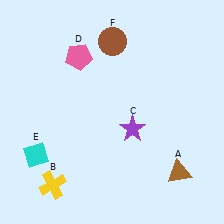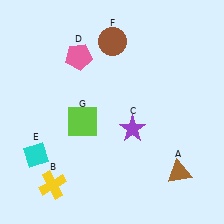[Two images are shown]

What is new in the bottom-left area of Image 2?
A lime square (G) was added in the bottom-left area of Image 2.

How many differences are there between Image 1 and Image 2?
There is 1 difference between the two images.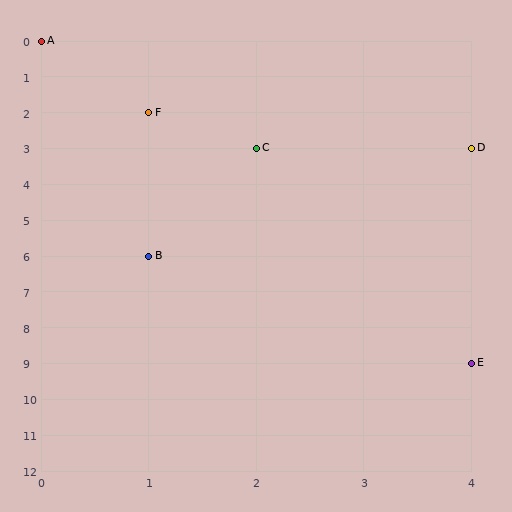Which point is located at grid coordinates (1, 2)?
Point F is at (1, 2).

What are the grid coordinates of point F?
Point F is at grid coordinates (1, 2).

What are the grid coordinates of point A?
Point A is at grid coordinates (0, 0).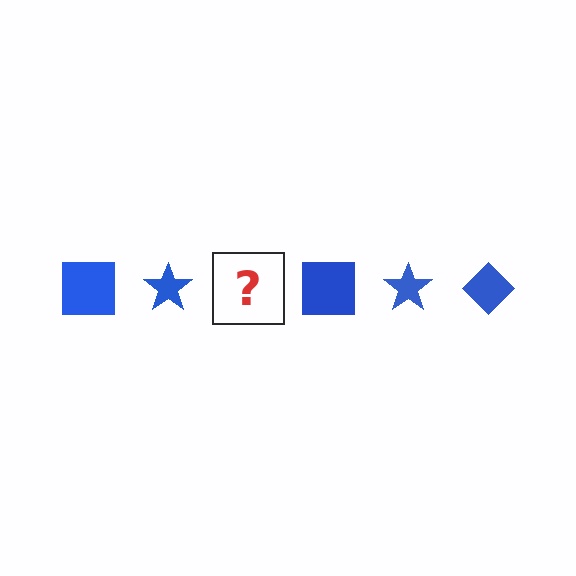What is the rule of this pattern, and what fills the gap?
The rule is that the pattern cycles through square, star, diamond shapes in blue. The gap should be filled with a blue diamond.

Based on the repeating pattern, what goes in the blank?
The blank should be a blue diamond.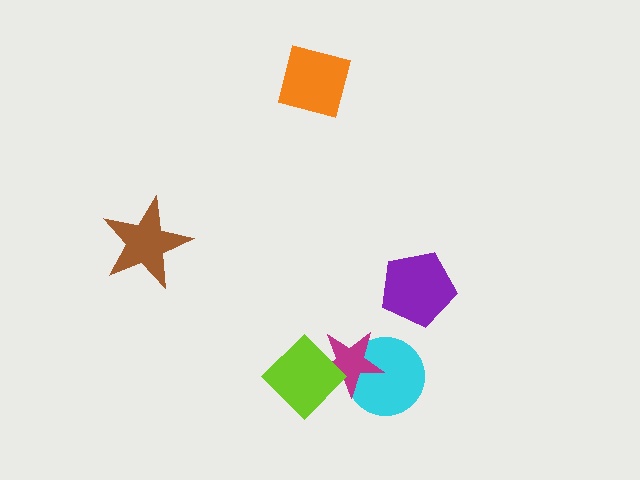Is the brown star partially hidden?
No, no other shape covers it.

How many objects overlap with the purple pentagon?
0 objects overlap with the purple pentagon.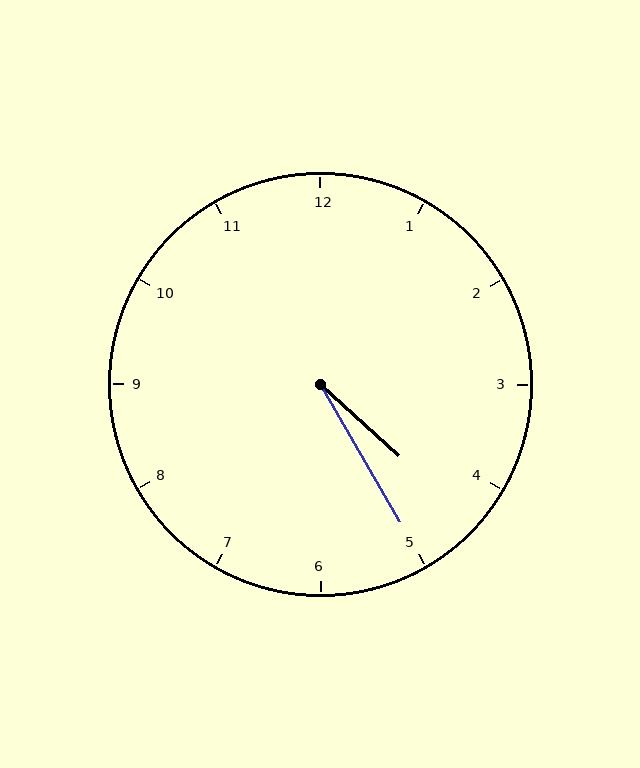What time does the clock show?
4:25.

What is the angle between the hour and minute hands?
Approximately 18 degrees.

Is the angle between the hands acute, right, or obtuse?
It is acute.